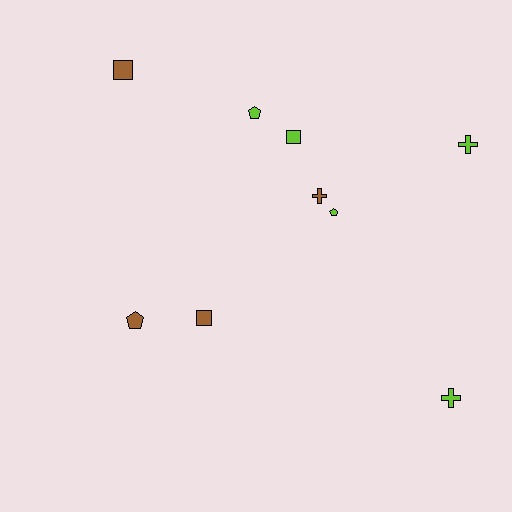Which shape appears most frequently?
Square, with 3 objects.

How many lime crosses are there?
There are 2 lime crosses.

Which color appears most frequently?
Lime, with 5 objects.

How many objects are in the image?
There are 9 objects.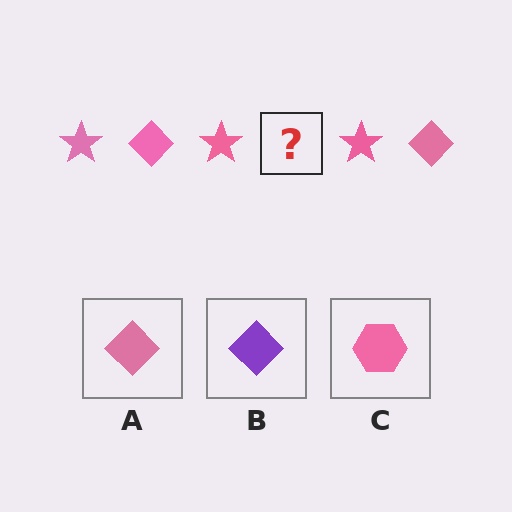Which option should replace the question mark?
Option A.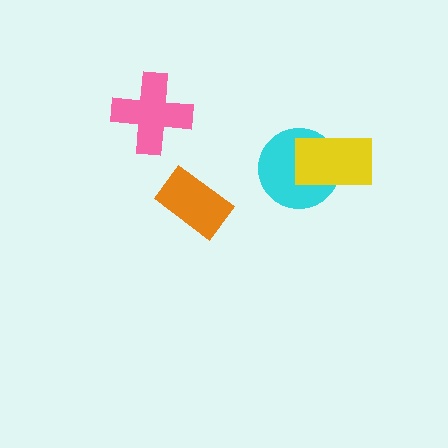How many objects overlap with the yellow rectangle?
1 object overlaps with the yellow rectangle.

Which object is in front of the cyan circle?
The yellow rectangle is in front of the cyan circle.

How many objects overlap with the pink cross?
0 objects overlap with the pink cross.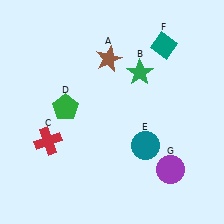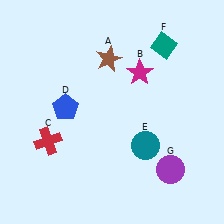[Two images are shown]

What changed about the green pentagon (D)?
In Image 1, D is green. In Image 2, it changed to blue.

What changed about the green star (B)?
In Image 1, B is green. In Image 2, it changed to magenta.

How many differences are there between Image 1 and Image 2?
There are 2 differences between the two images.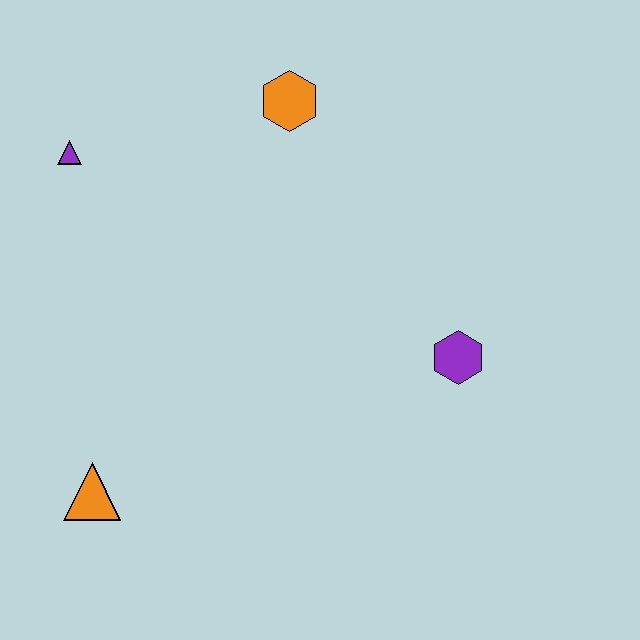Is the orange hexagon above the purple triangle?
Yes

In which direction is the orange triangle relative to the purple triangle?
The orange triangle is below the purple triangle.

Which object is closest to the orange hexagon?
The purple triangle is closest to the orange hexagon.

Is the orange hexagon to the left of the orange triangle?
No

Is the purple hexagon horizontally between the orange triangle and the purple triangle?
No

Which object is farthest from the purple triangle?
The purple hexagon is farthest from the purple triangle.